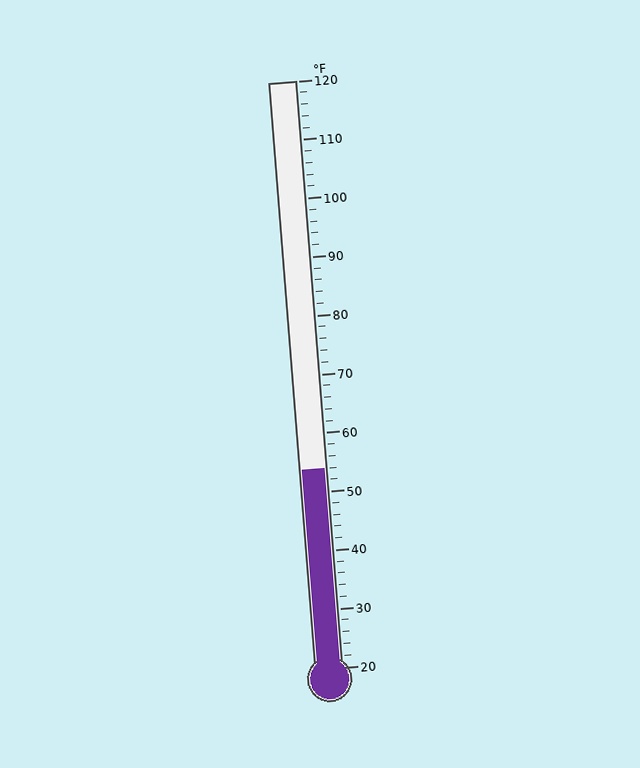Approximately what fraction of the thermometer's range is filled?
The thermometer is filled to approximately 35% of its range.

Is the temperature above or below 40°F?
The temperature is above 40°F.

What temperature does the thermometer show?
The thermometer shows approximately 54°F.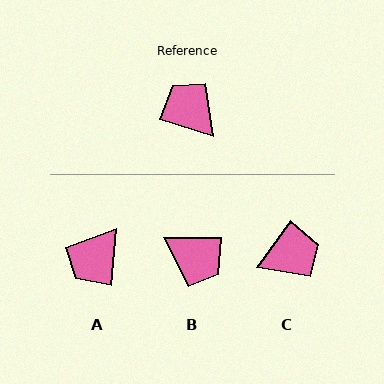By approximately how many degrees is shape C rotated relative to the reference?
Approximately 109 degrees clockwise.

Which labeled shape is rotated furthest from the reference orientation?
B, about 163 degrees away.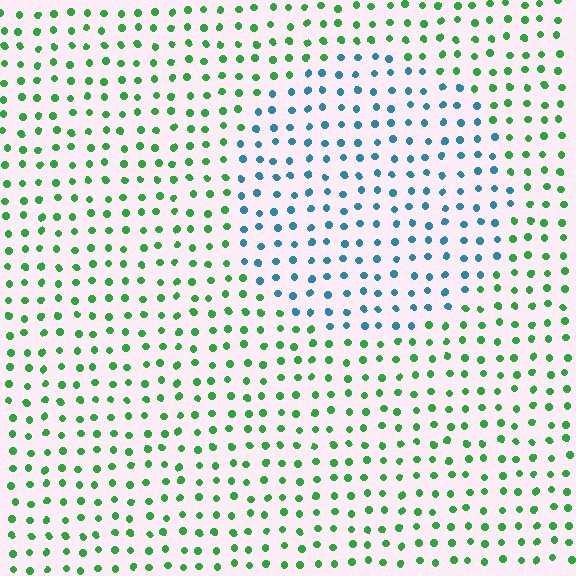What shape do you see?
I see a circle.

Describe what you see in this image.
The image is filled with small green elements in a uniform arrangement. A circle-shaped region is visible where the elements are tinted to a slightly different hue, forming a subtle color boundary.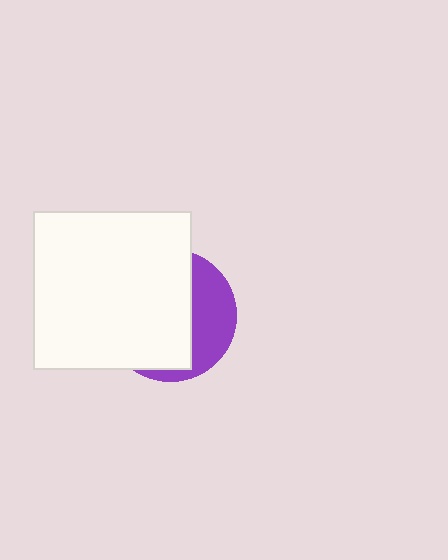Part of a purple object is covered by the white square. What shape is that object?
It is a circle.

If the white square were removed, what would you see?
You would see the complete purple circle.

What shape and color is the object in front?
The object in front is a white square.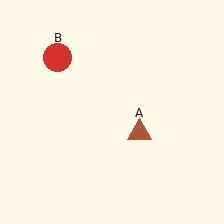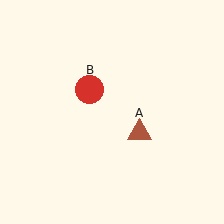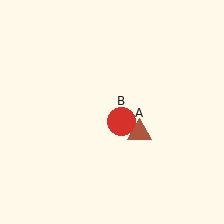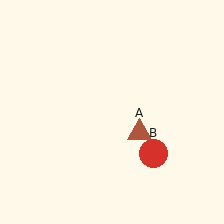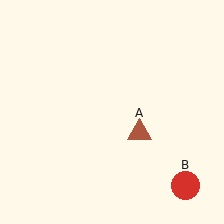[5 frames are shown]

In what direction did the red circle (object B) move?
The red circle (object B) moved down and to the right.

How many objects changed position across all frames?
1 object changed position: red circle (object B).